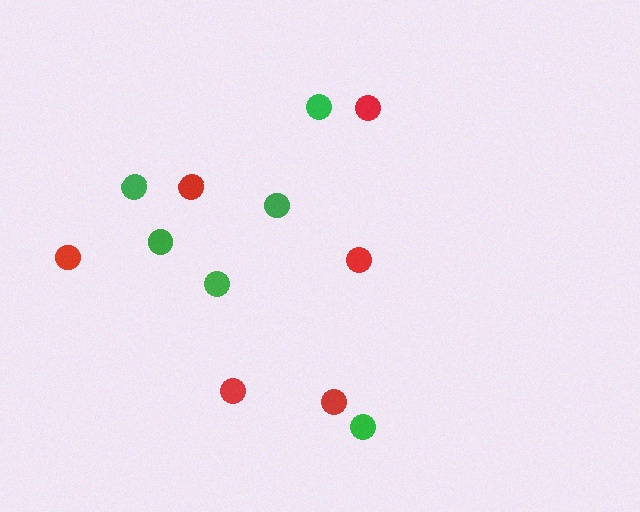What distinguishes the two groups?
There are 2 groups: one group of red circles (6) and one group of green circles (6).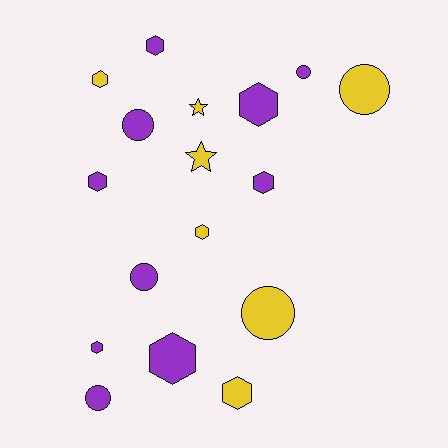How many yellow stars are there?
There are 2 yellow stars.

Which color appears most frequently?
Purple, with 10 objects.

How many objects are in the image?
There are 17 objects.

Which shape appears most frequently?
Hexagon, with 9 objects.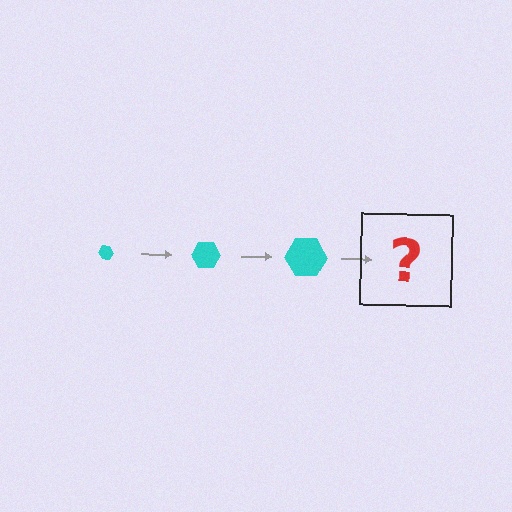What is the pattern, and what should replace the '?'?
The pattern is that the hexagon gets progressively larger each step. The '?' should be a cyan hexagon, larger than the previous one.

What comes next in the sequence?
The next element should be a cyan hexagon, larger than the previous one.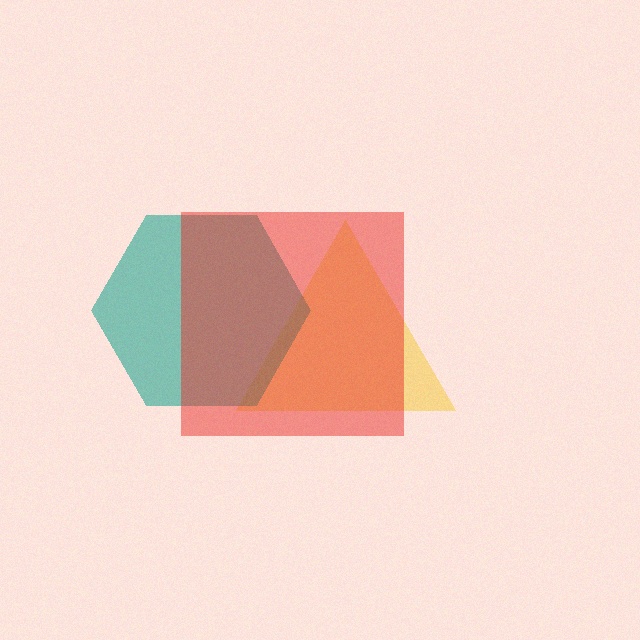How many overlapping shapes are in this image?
There are 3 overlapping shapes in the image.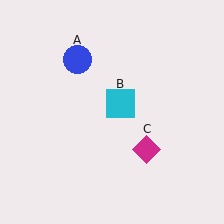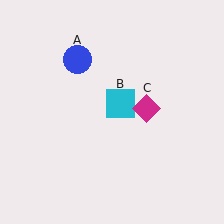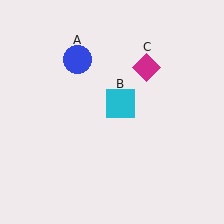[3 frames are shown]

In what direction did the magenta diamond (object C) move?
The magenta diamond (object C) moved up.